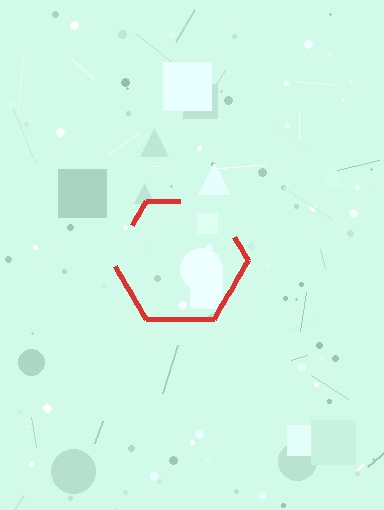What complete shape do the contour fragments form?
The contour fragments form a hexagon.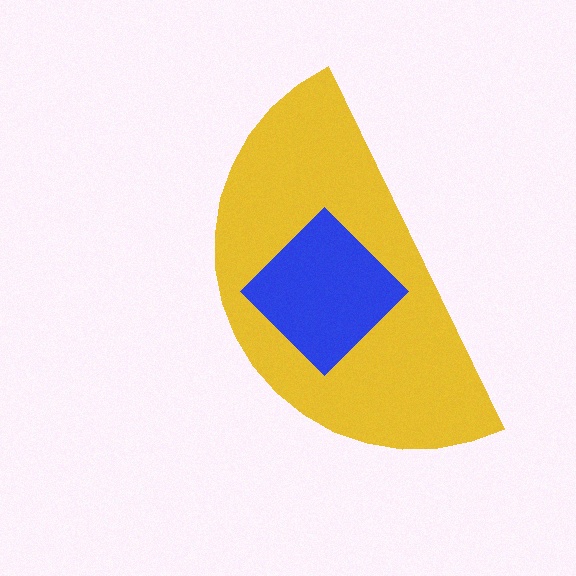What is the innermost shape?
The blue diamond.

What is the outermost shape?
The yellow semicircle.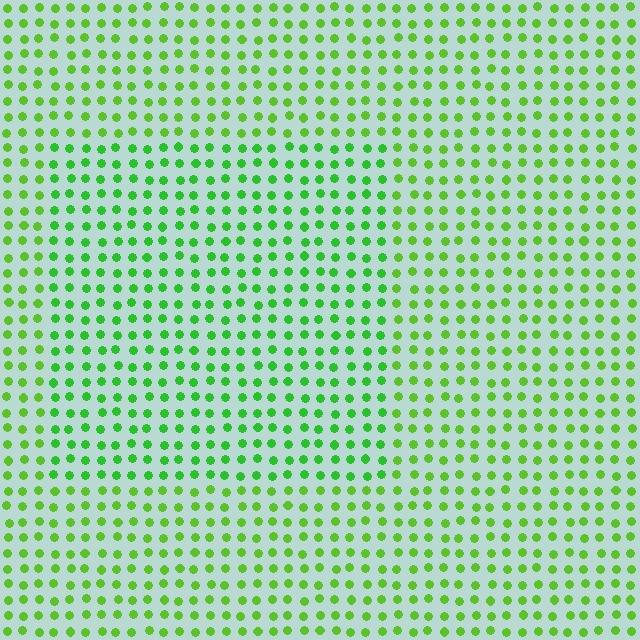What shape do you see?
I see a rectangle.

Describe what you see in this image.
The image is filled with small lime elements in a uniform arrangement. A rectangle-shaped region is visible where the elements are tinted to a slightly different hue, forming a subtle color boundary.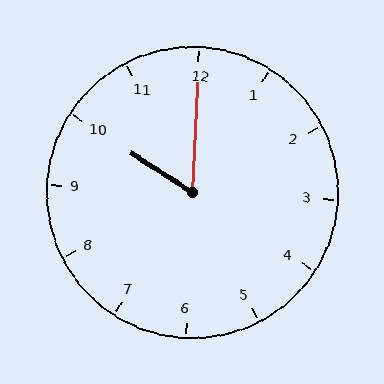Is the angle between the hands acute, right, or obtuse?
It is acute.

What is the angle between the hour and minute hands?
Approximately 60 degrees.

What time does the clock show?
10:00.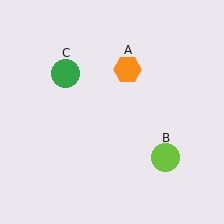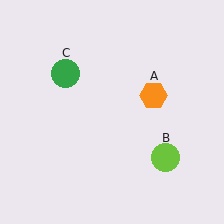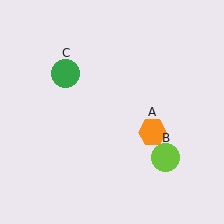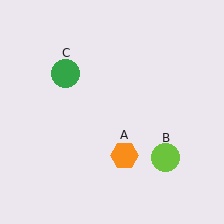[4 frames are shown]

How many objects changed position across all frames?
1 object changed position: orange hexagon (object A).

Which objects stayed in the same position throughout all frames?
Lime circle (object B) and green circle (object C) remained stationary.